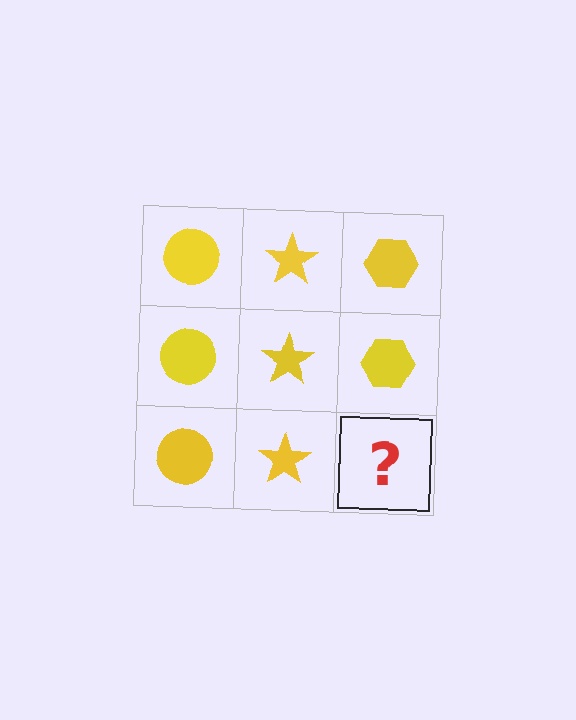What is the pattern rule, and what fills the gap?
The rule is that each column has a consistent shape. The gap should be filled with a yellow hexagon.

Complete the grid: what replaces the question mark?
The question mark should be replaced with a yellow hexagon.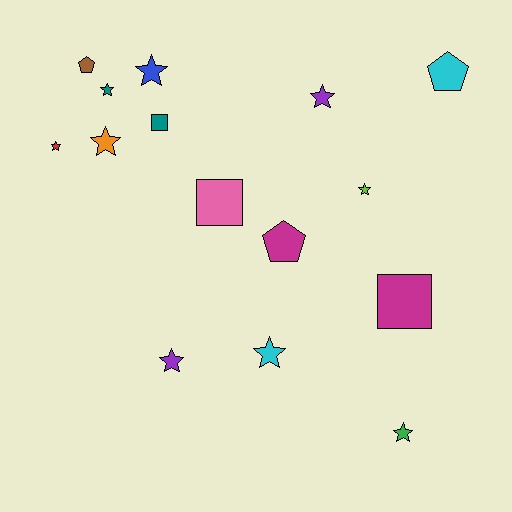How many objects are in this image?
There are 15 objects.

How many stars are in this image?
There are 9 stars.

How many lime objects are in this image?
There is 1 lime object.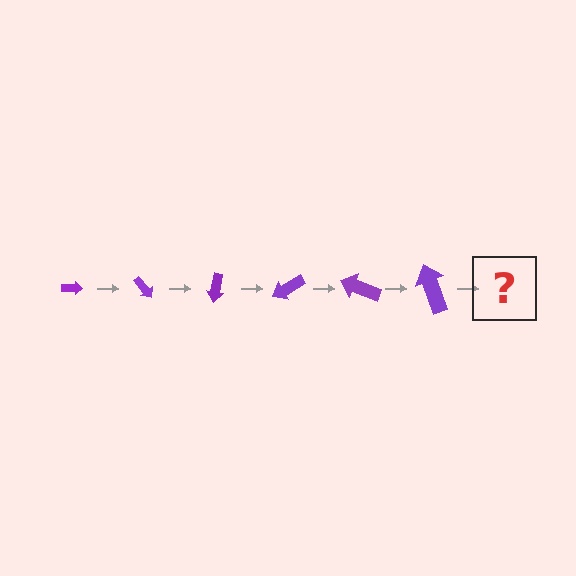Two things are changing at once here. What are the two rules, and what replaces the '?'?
The two rules are that the arrow grows larger each step and it rotates 50 degrees each step. The '?' should be an arrow, larger than the previous one and rotated 300 degrees from the start.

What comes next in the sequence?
The next element should be an arrow, larger than the previous one and rotated 300 degrees from the start.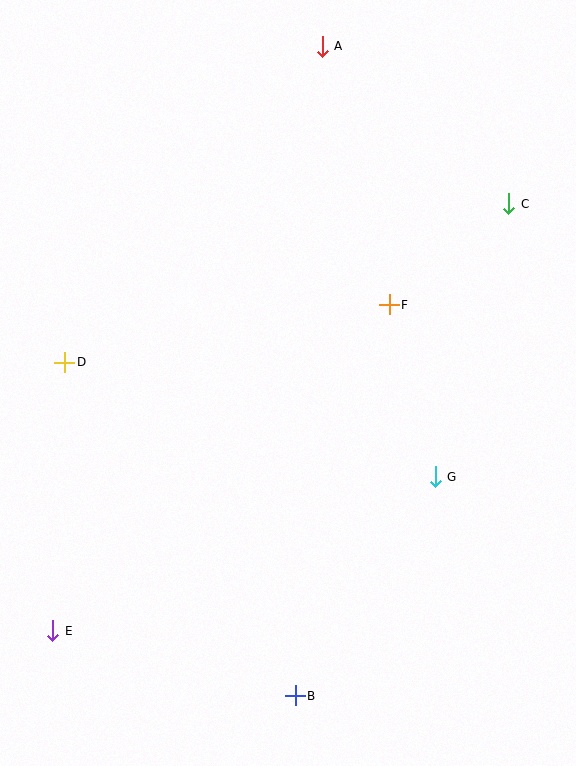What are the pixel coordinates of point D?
Point D is at (65, 362).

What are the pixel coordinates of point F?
Point F is at (389, 305).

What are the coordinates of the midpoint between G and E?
The midpoint between G and E is at (244, 554).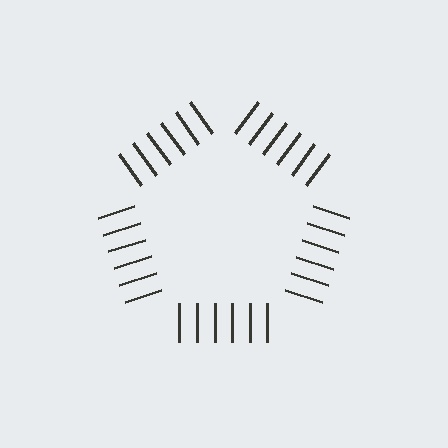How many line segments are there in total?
30 — 6 along each of the 5 edges.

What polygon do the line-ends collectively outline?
An illusory pentagon — the line segments terminate on its edges but no continuous stroke is drawn.